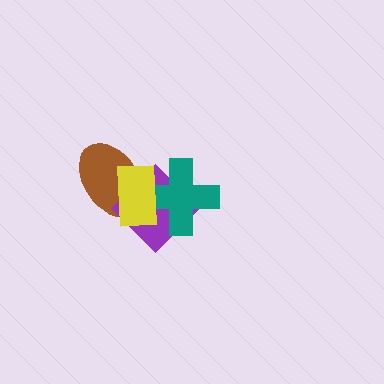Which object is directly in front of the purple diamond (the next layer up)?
The teal cross is directly in front of the purple diamond.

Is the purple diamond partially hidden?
Yes, it is partially covered by another shape.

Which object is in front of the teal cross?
The yellow rectangle is in front of the teal cross.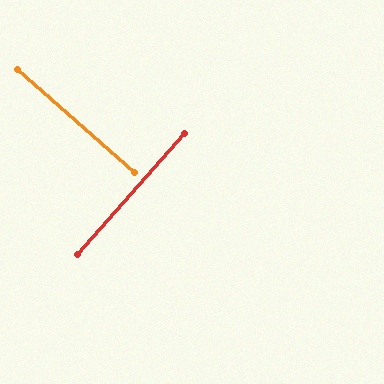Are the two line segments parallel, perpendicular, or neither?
Perpendicular — they meet at approximately 90°.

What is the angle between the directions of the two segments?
Approximately 90 degrees.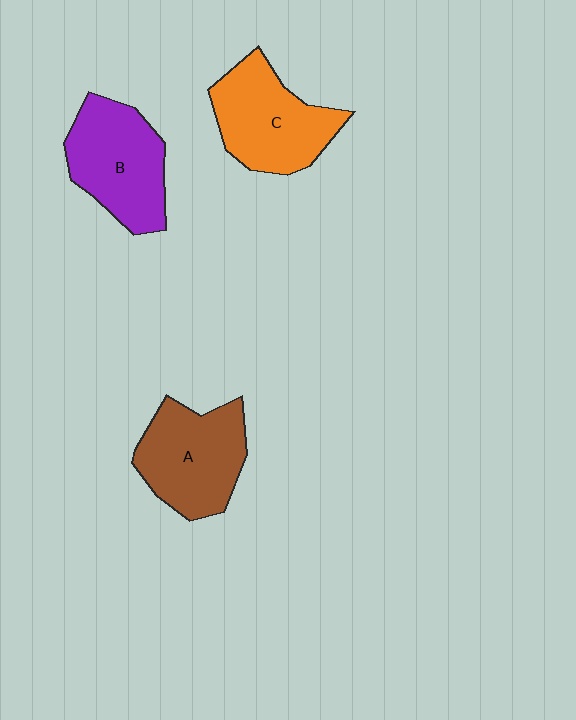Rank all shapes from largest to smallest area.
From largest to smallest: C (orange), A (brown), B (purple).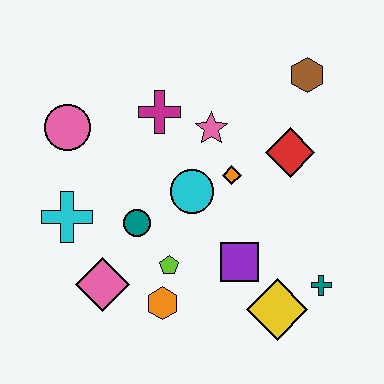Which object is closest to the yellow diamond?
The teal cross is closest to the yellow diamond.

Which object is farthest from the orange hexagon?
The brown hexagon is farthest from the orange hexagon.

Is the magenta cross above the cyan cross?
Yes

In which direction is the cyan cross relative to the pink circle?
The cyan cross is below the pink circle.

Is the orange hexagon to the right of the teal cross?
No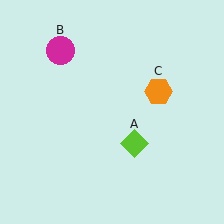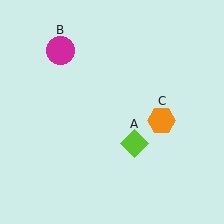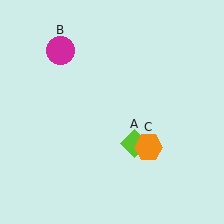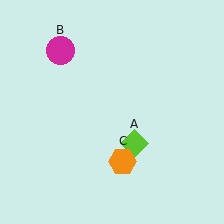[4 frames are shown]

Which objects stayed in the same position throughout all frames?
Lime diamond (object A) and magenta circle (object B) remained stationary.